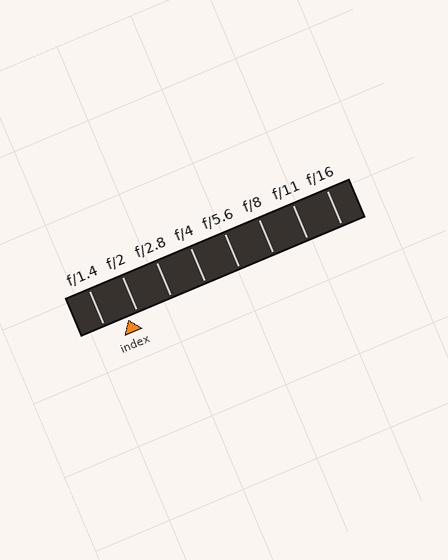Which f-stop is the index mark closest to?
The index mark is closest to f/2.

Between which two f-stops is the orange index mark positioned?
The index mark is between f/1.4 and f/2.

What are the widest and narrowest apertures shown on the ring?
The widest aperture shown is f/1.4 and the narrowest is f/16.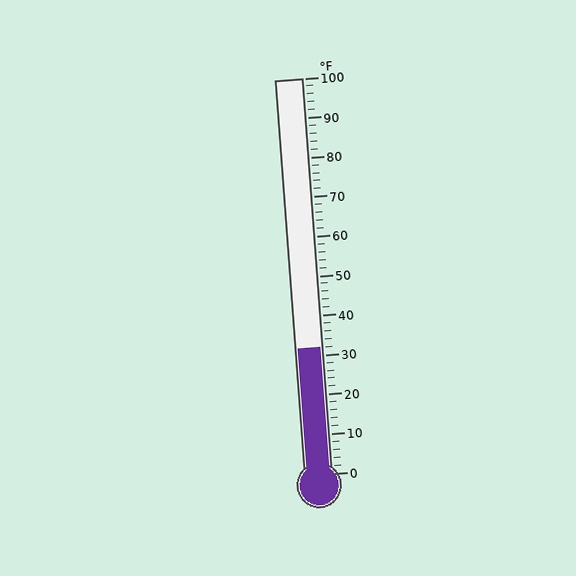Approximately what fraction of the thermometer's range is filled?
The thermometer is filled to approximately 30% of its range.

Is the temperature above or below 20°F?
The temperature is above 20°F.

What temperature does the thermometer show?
The thermometer shows approximately 32°F.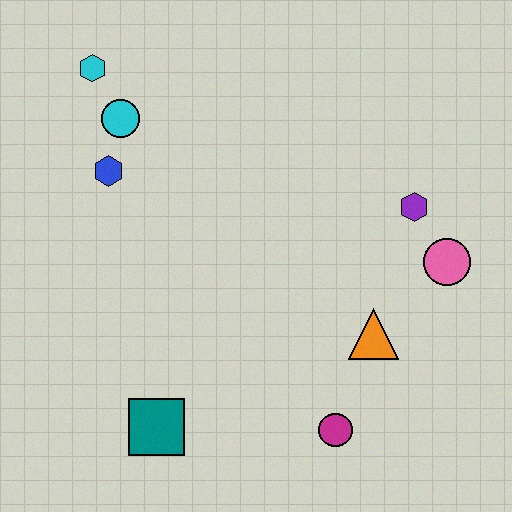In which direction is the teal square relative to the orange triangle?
The teal square is to the left of the orange triangle.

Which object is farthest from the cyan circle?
The magenta circle is farthest from the cyan circle.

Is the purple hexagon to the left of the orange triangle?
No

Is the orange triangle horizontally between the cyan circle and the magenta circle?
No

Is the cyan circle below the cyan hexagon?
Yes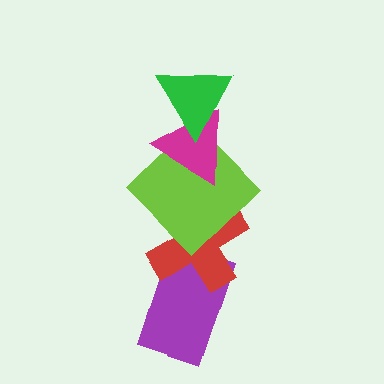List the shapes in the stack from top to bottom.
From top to bottom: the green triangle, the magenta triangle, the lime diamond, the red cross, the purple rectangle.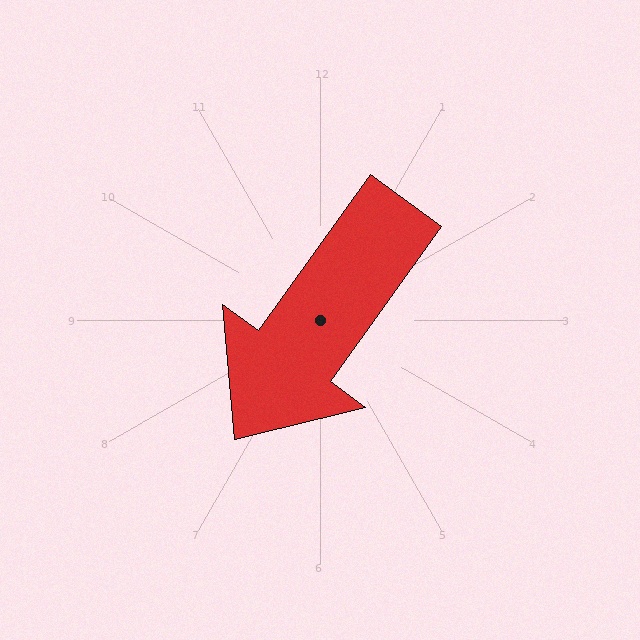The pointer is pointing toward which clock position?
Roughly 7 o'clock.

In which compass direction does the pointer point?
Southwest.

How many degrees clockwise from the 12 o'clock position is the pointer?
Approximately 216 degrees.